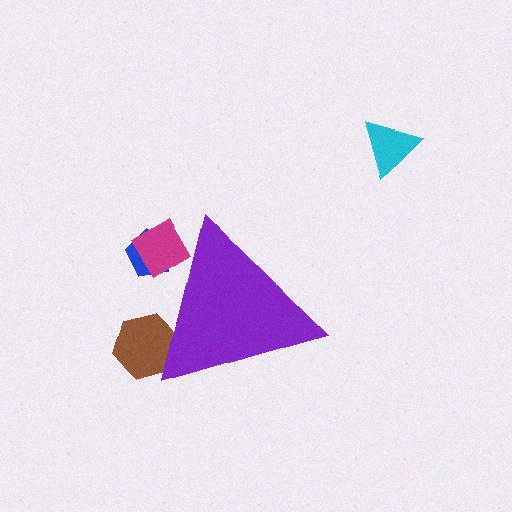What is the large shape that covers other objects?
A purple triangle.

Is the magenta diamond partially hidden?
Yes, the magenta diamond is partially hidden behind the purple triangle.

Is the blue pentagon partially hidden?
Yes, the blue pentagon is partially hidden behind the purple triangle.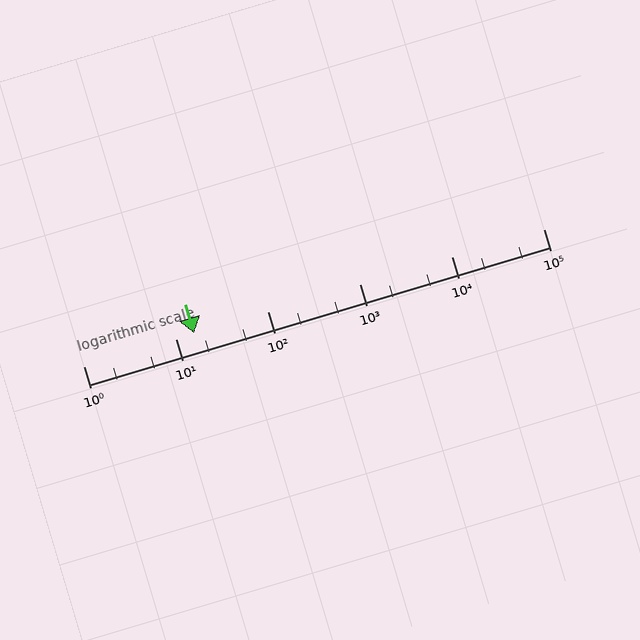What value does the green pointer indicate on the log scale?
The pointer indicates approximately 16.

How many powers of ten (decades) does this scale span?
The scale spans 5 decades, from 1 to 100000.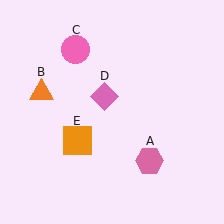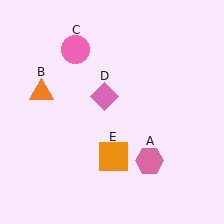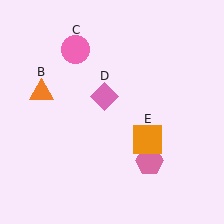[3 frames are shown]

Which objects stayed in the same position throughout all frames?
Pink hexagon (object A) and orange triangle (object B) and pink circle (object C) and pink diamond (object D) remained stationary.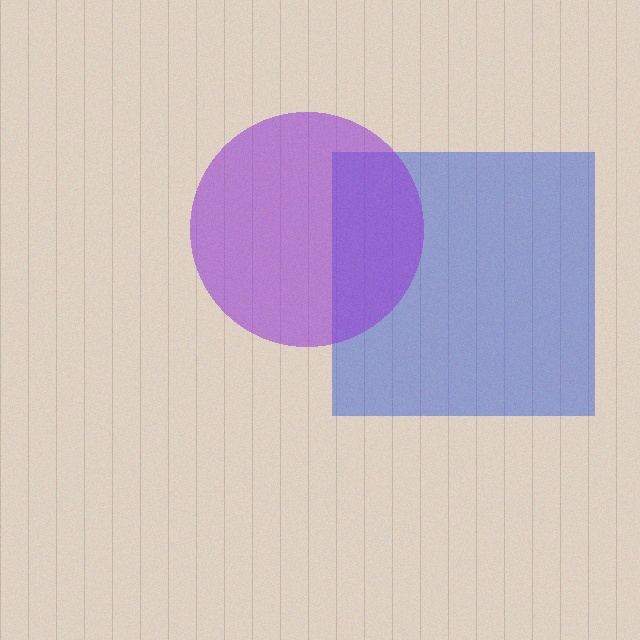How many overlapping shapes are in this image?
There are 2 overlapping shapes in the image.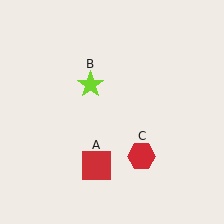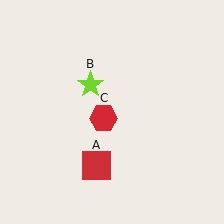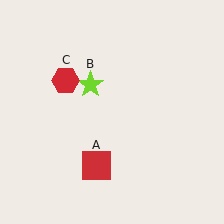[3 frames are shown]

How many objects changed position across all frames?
1 object changed position: red hexagon (object C).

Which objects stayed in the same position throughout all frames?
Red square (object A) and lime star (object B) remained stationary.